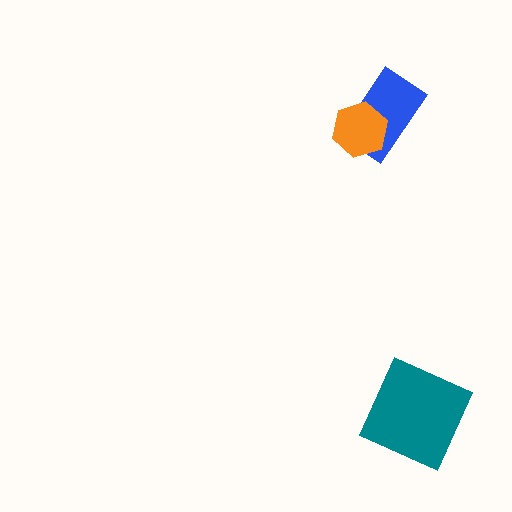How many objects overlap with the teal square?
0 objects overlap with the teal square.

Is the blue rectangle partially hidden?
Yes, it is partially covered by another shape.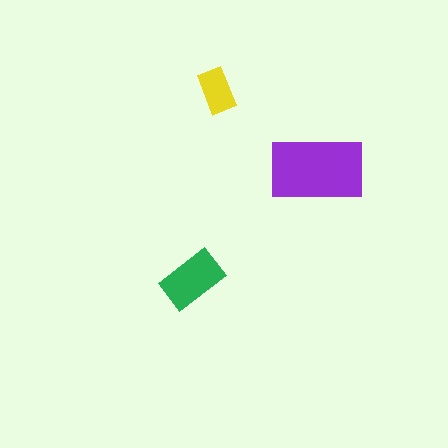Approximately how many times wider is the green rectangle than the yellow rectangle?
About 1.5 times wider.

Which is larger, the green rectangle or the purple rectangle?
The purple one.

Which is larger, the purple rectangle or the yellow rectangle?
The purple one.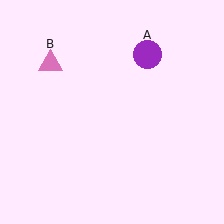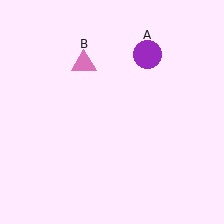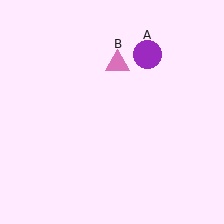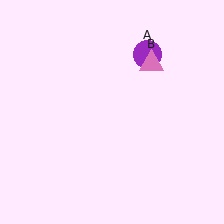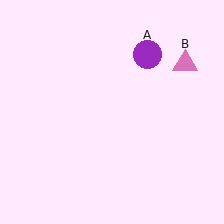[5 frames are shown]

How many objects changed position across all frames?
1 object changed position: pink triangle (object B).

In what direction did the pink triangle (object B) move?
The pink triangle (object B) moved right.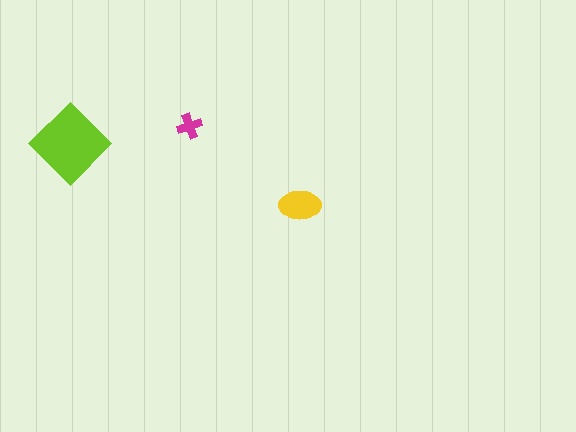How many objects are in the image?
There are 3 objects in the image.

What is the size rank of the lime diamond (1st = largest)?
1st.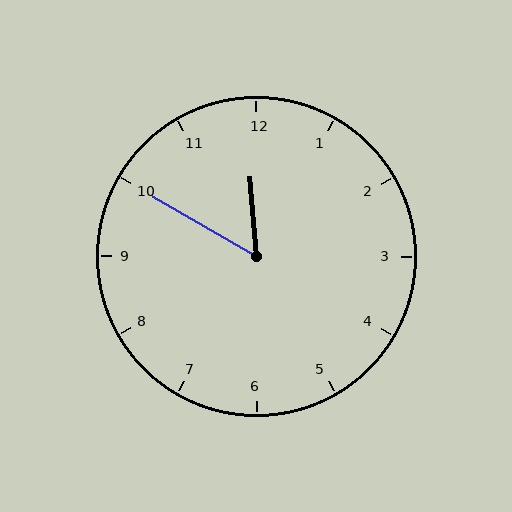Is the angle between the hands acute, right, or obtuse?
It is acute.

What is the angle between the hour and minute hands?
Approximately 55 degrees.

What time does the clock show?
11:50.